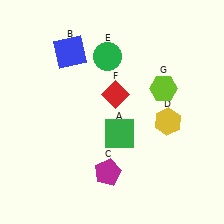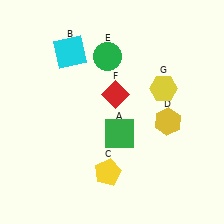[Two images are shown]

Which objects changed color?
B changed from blue to cyan. C changed from magenta to yellow. G changed from lime to yellow.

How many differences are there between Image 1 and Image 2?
There are 3 differences between the two images.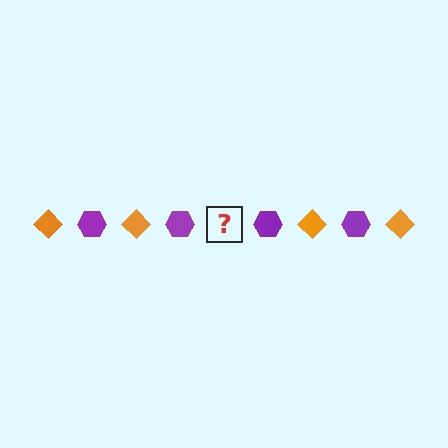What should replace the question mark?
The question mark should be replaced with an orange diamond.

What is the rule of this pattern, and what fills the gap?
The rule is that the pattern alternates between orange diamond and purple hexagon. The gap should be filled with an orange diamond.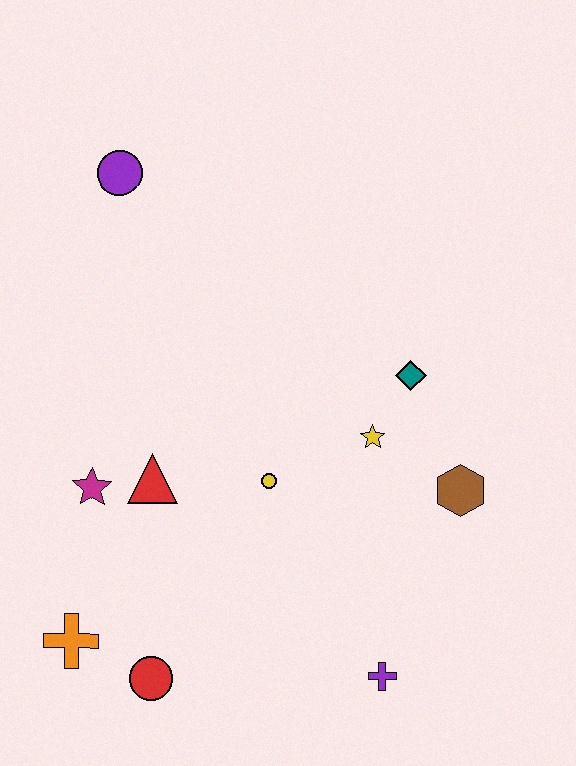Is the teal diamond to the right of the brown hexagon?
No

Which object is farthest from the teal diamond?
The orange cross is farthest from the teal diamond.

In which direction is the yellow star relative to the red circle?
The yellow star is above the red circle.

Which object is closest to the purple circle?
The red triangle is closest to the purple circle.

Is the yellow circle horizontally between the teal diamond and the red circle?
Yes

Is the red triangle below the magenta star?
No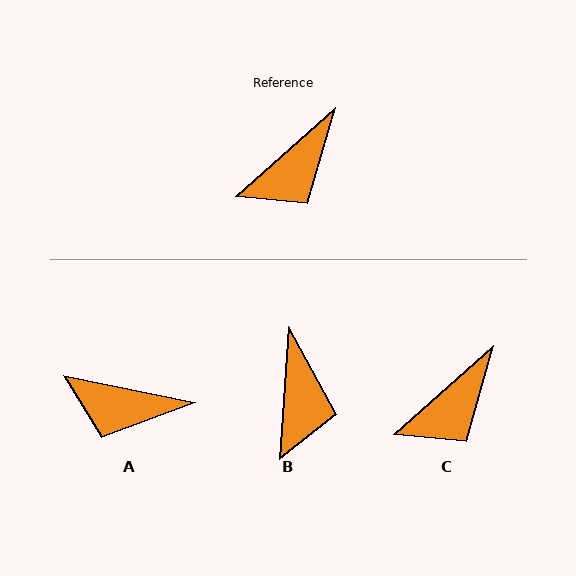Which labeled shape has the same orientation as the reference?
C.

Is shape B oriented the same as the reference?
No, it is off by about 44 degrees.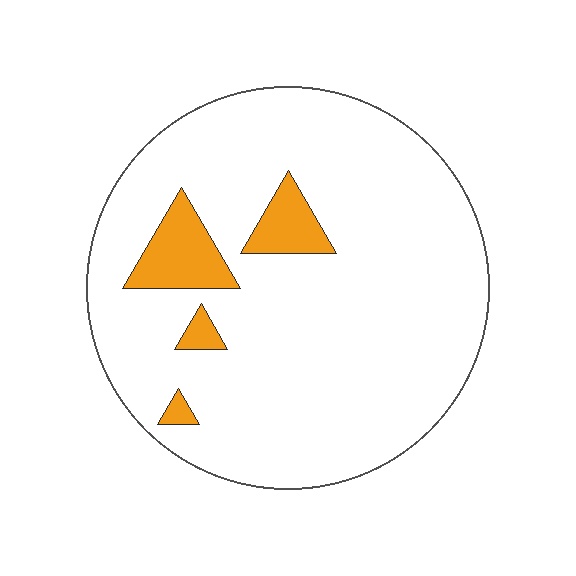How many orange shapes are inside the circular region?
4.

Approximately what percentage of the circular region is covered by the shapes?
Approximately 10%.